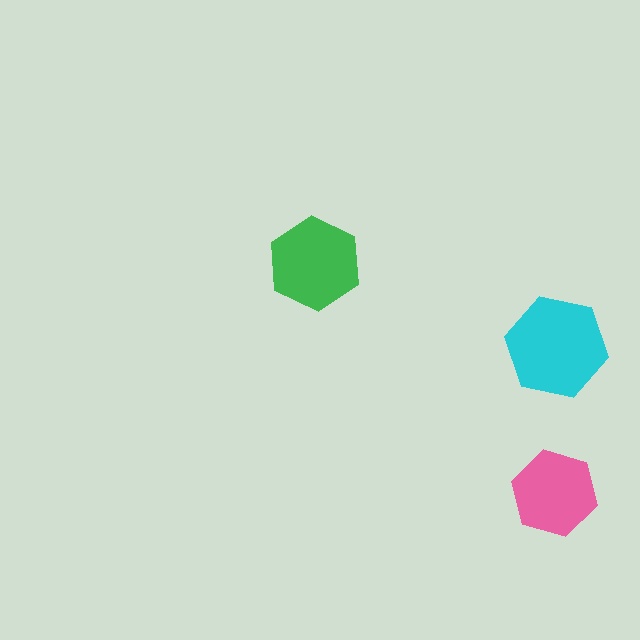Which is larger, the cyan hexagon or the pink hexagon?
The cyan one.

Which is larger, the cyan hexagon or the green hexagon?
The cyan one.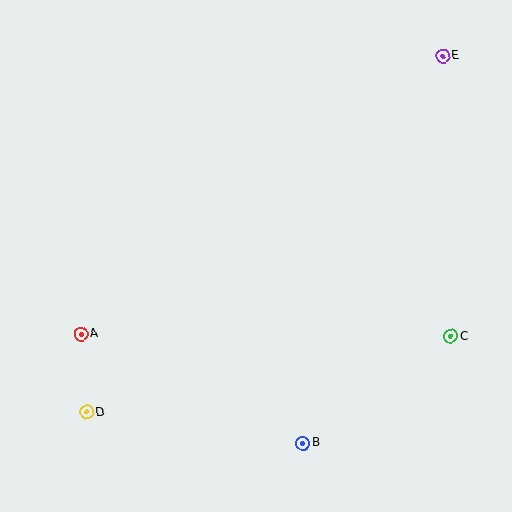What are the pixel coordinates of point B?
Point B is at (303, 443).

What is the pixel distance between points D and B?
The distance between D and B is 218 pixels.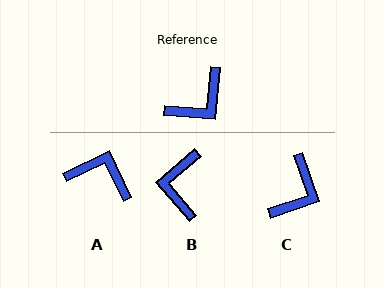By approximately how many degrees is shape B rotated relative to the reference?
Approximately 135 degrees clockwise.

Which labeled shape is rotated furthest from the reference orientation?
B, about 135 degrees away.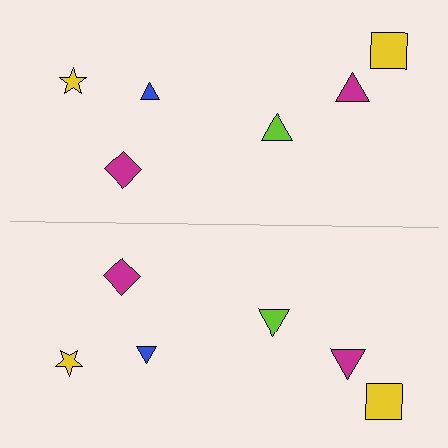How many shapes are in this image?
There are 12 shapes in this image.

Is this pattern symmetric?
Yes, this pattern has bilateral (reflection) symmetry.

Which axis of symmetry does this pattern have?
The pattern has a horizontal axis of symmetry running through the center of the image.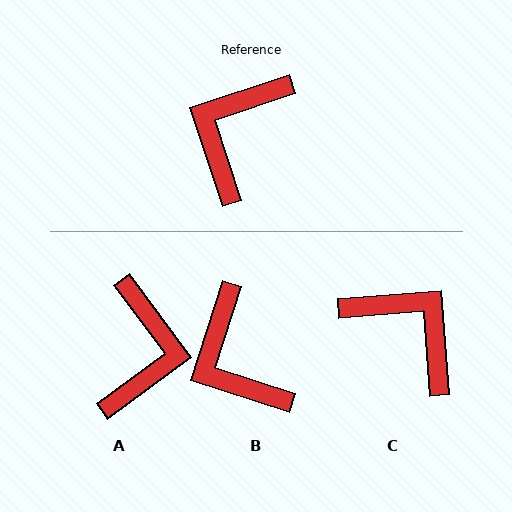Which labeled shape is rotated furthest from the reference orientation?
A, about 162 degrees away.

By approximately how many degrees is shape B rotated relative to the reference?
Approximately 54 degrees counter-clockwise.